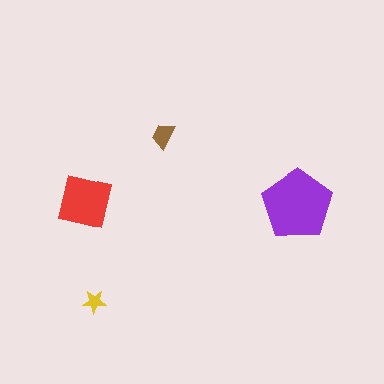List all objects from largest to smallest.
The purple pentagon, the red square, the brown trapezoid, the yellow star.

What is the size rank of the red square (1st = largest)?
2nd.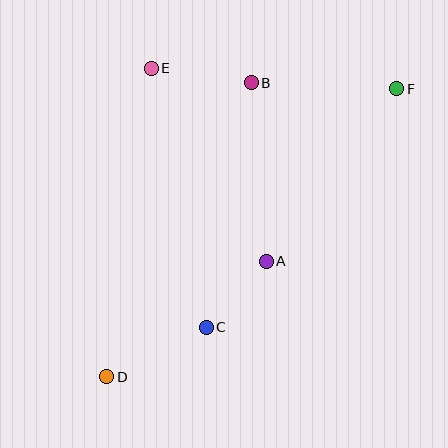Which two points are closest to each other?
Points A and C are closest to each other.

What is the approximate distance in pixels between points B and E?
The distance between B and E is approximately 101 pixels.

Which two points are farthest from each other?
Points D and F are farthest from each other.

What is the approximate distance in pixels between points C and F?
The distance between C and F is approximately 305 pixels.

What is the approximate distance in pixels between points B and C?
The distance between B and C is approximately 249 pixels.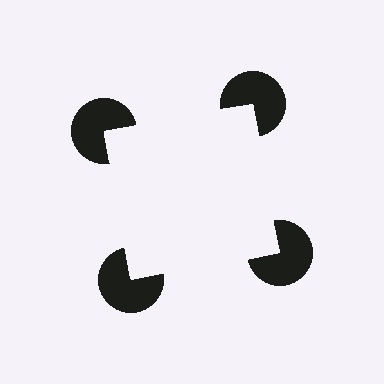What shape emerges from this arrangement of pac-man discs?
An illusory square — its edges are inferred from the aligned wedge cuts in the pac-man discs, not physically drawn.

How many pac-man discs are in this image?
There are 4 — one at each vertex of the illusory square.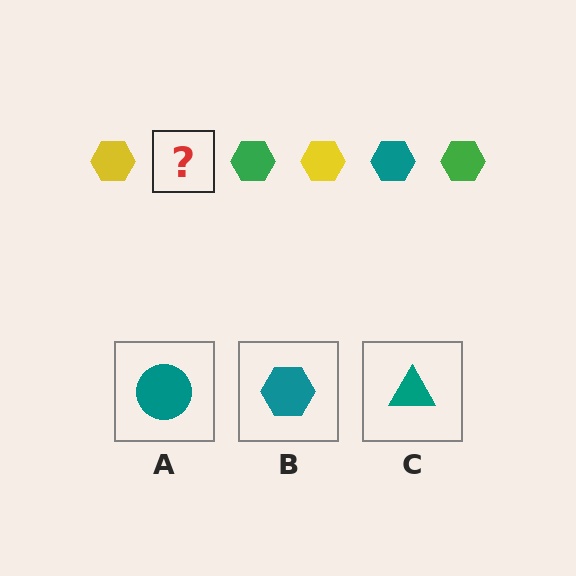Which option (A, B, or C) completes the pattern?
B.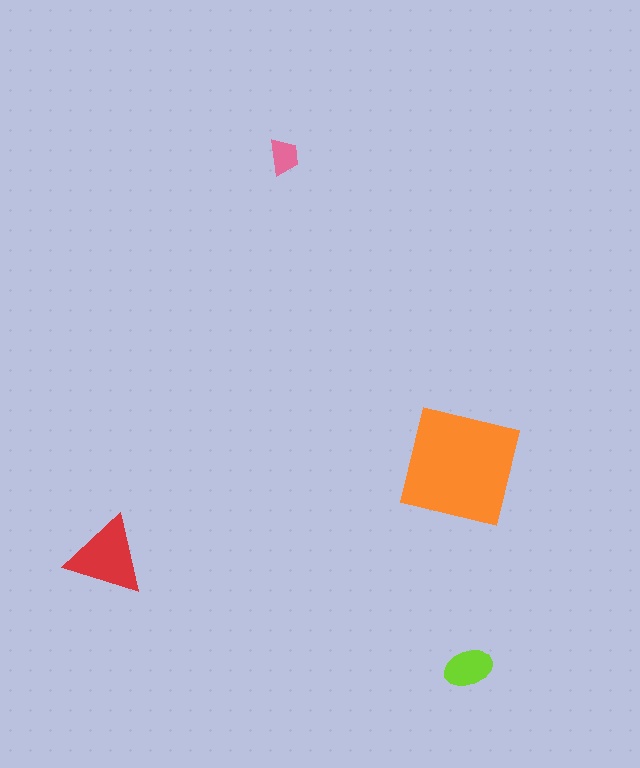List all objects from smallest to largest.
The pink trapezoid, the lime ellipse, the red triangle, the orange square.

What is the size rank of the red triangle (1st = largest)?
2nd.